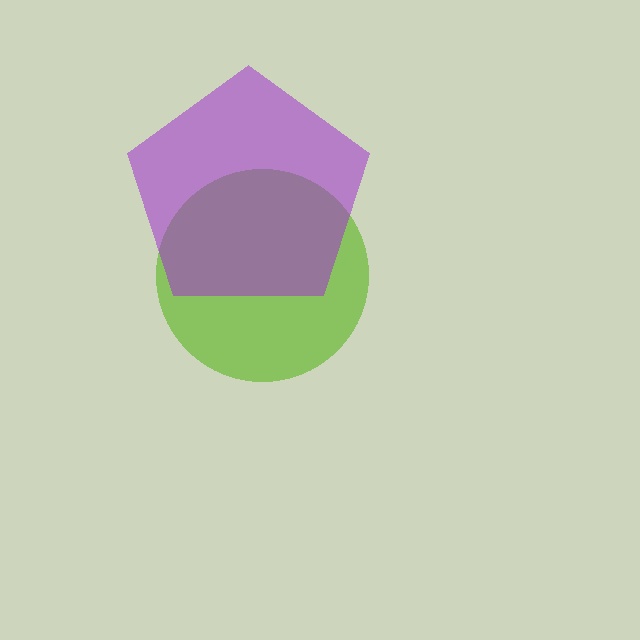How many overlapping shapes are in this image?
There are 2 overlapping shapes in the image.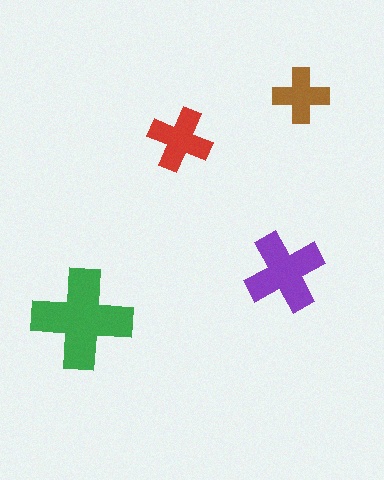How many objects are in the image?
There are 4 objects in the image.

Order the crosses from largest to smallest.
the green one, the purple one, the red one, the brown one.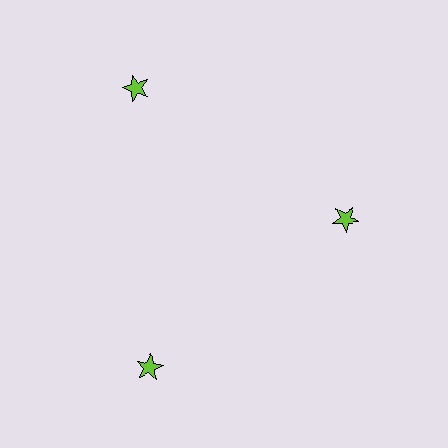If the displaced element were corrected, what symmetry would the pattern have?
It would have 3-fold rotational symmetry — the pattern would map onto itself every 120 degrees.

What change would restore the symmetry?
The symmetry would be restored by moving it outward, back onto the ring so that all 3 stars sit at equal angles and equal distance from the center.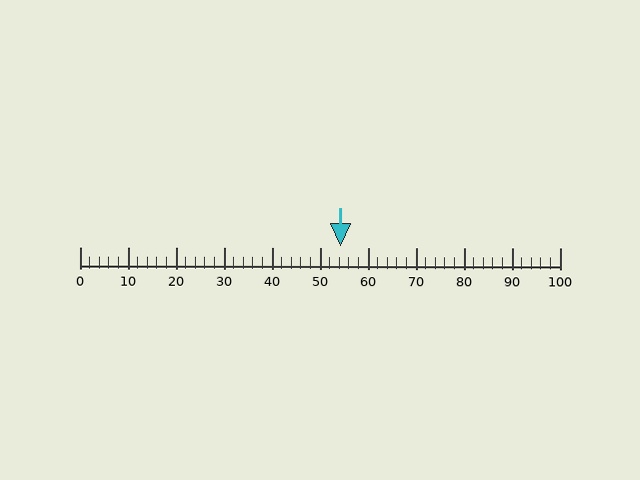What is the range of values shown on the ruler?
The ruler shows values from 0 to 100.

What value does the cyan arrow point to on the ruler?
The cyan arrow points to approximately 54.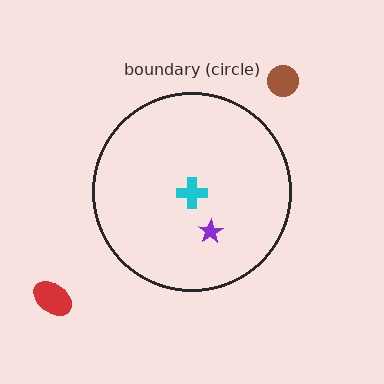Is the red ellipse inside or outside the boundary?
Outside.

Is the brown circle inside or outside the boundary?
Outside.